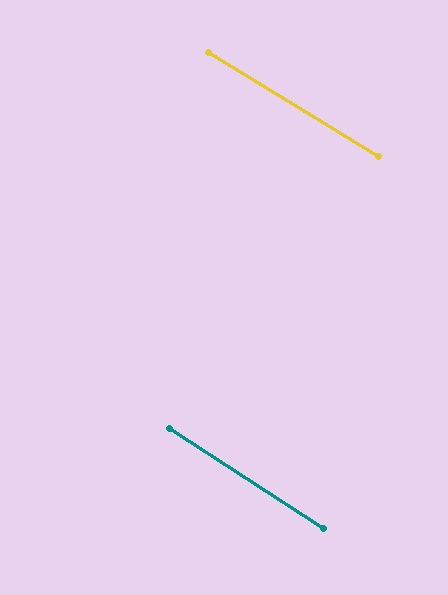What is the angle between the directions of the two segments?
Approximately 1 degree.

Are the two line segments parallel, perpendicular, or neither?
Parallel — their directions differ by only 1.4°.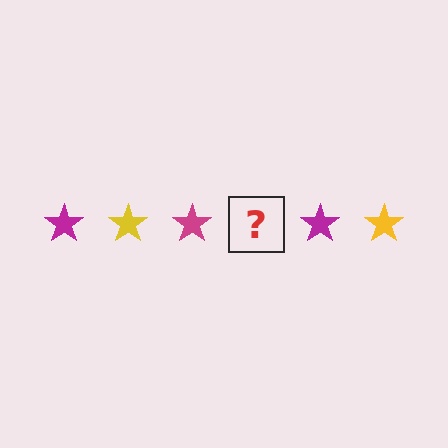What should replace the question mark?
The question mark should be replaced with a yellow star.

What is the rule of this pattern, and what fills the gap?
The rule is that the pattern cycles through magenta, yellow stars. The gap should be filled with a yellow star.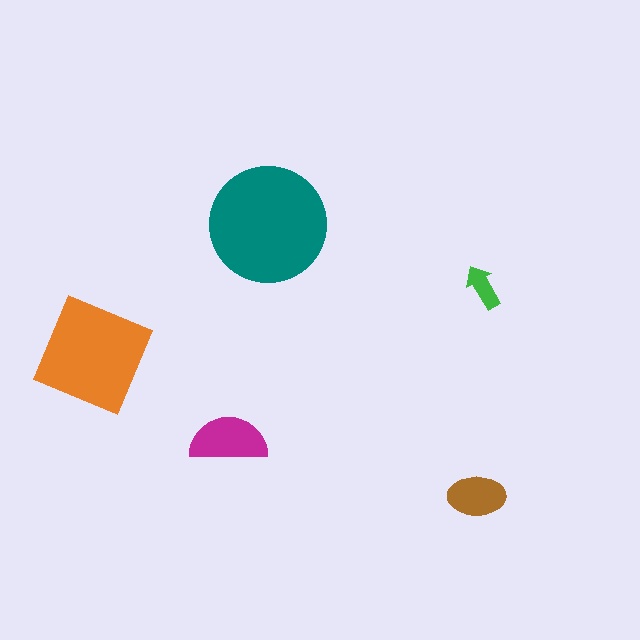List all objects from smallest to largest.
The green arrow, the brown ellipse, the magenta semicircle, the orange diamond, the teal circle.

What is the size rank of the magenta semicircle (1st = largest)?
3rd.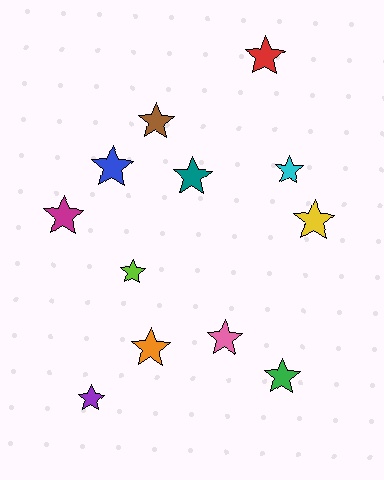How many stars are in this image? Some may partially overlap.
There are 12 stars.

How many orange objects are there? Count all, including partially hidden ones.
There is 1 orange object.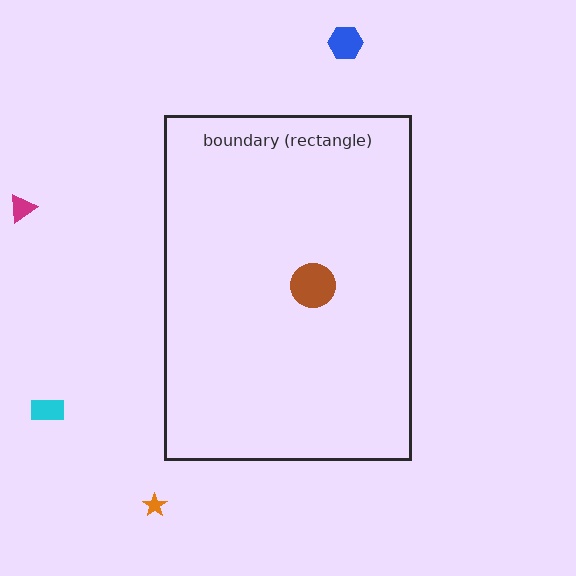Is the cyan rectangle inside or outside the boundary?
Outside.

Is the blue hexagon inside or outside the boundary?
Outside.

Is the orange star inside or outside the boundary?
Outside.